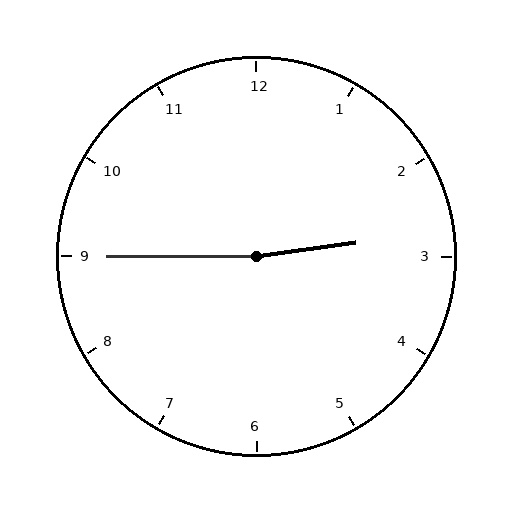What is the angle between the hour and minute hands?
Approximately 172 degrees.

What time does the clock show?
2:45.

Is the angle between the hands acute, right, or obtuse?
It is obtuse.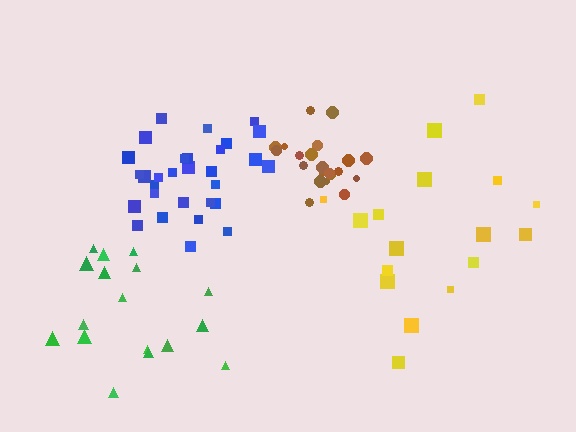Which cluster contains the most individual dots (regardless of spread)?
Blue (30).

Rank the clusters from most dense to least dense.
brown, blue, green, yellow.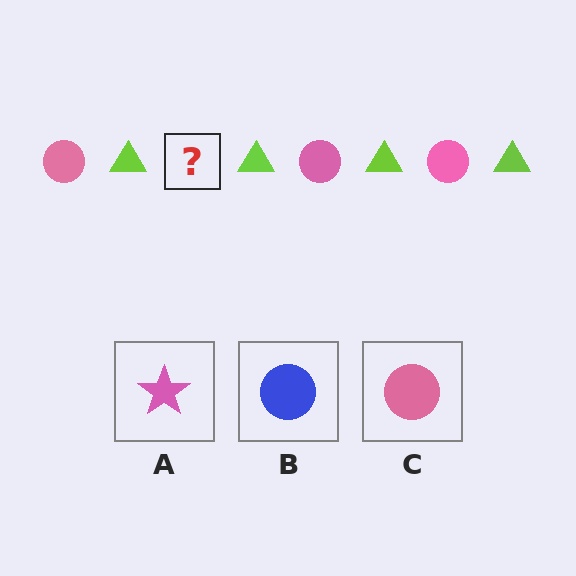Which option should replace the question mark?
Option C.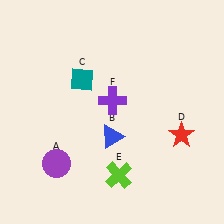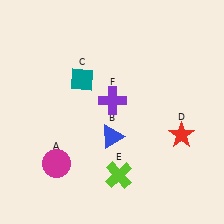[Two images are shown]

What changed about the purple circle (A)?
In Image 1, A is purple. In Image 2, it changed to magenta.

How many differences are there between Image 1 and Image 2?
There is 1 difference between the two images.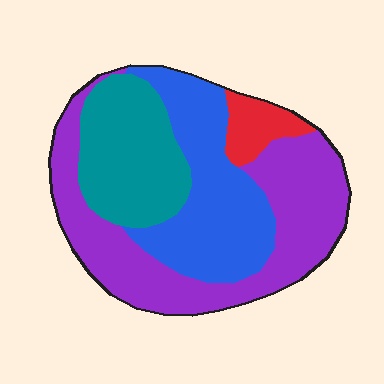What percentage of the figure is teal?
Teal takes up about one quarter (1/4) of the figure.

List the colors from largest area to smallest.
From largest to smallest: purple, blue, teal, red.